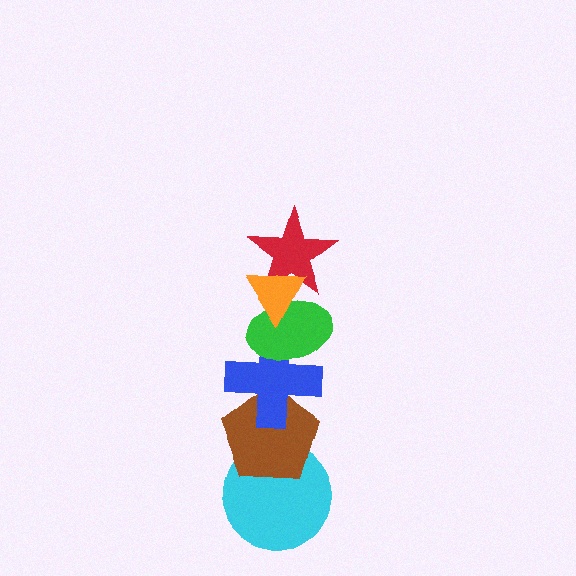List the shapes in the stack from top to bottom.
From top to bottom: the orange triangle, the red star, the green ellipse, the blue cross, the brown pentagon, the cyan circle.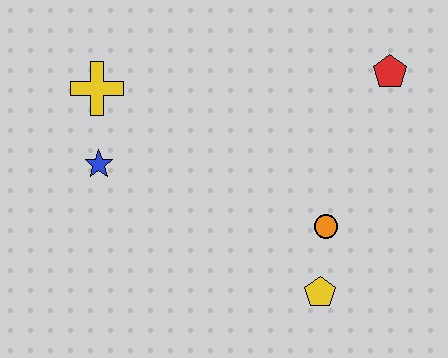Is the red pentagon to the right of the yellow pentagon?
Yes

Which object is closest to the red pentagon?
The orange circle is closest to the red pentagon.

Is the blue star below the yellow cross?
Yes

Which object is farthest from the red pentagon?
The blue star is farthest from the red pentagon.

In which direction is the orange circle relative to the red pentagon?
The orange circle is below the red pentagon.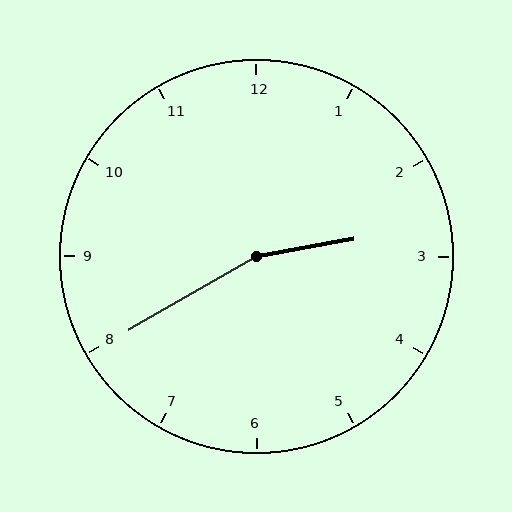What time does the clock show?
2:40.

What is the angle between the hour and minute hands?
Approximately 160 degrees.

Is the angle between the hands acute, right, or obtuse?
It is obtuse.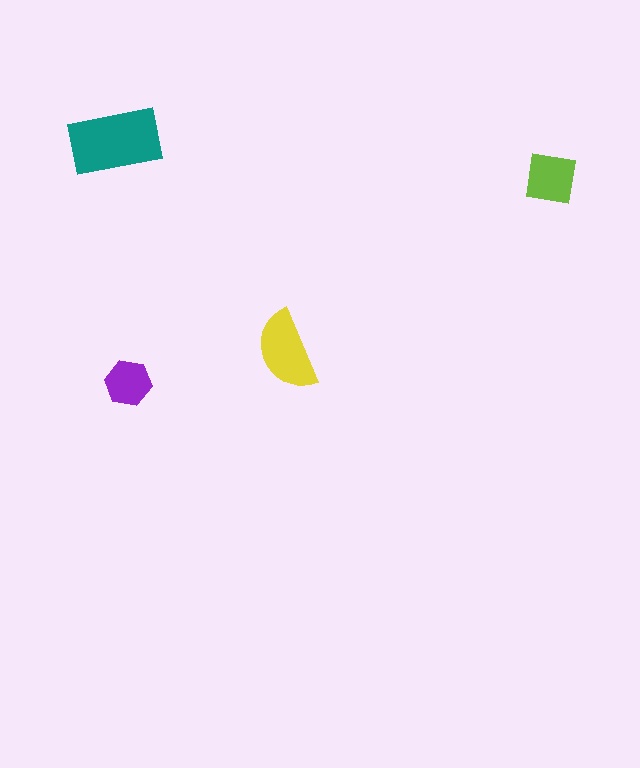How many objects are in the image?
There are 4 objects in the image.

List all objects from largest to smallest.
The teal rectangle, the yellow semicircle, the lime square, the purple hexagon.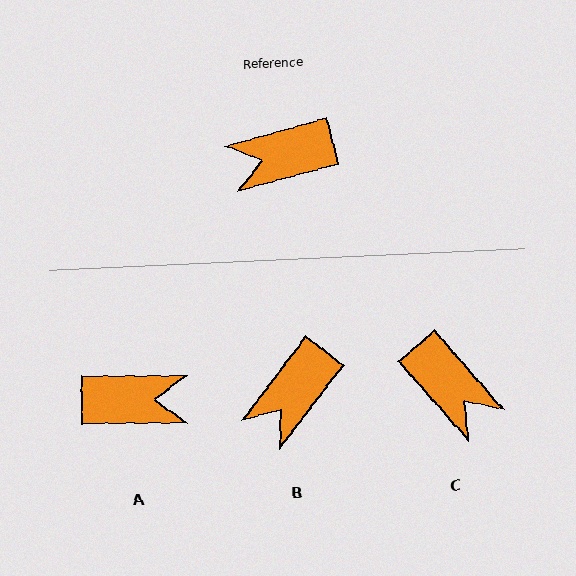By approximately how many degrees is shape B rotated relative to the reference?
Approximately 38 degrees counter-clockwise.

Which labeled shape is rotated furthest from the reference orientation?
A, about 165 degrees away.